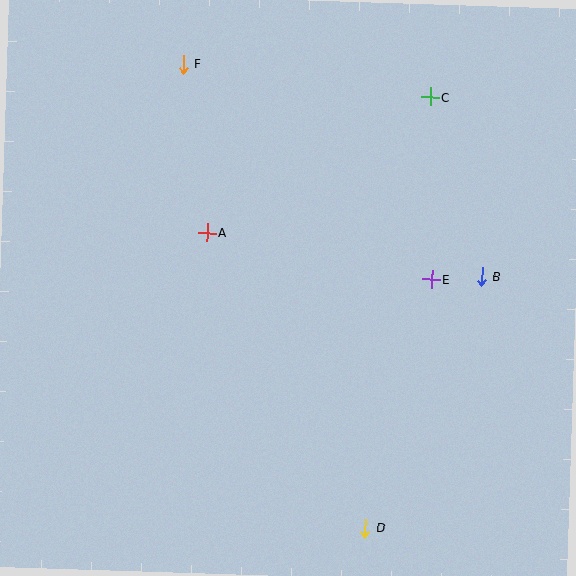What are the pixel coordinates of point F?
Point F is at (183, 64).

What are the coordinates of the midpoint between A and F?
The midpoint between A and F is at (195, 148).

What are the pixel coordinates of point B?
Point B is at (482, 276).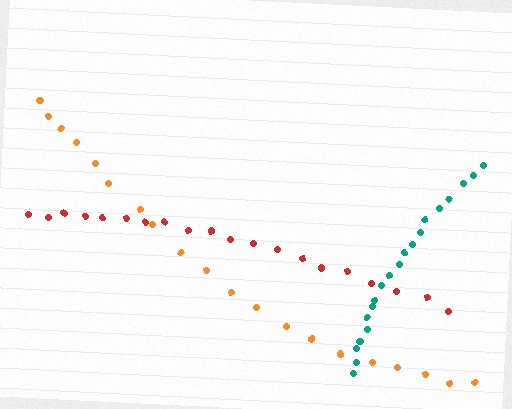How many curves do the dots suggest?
There are 3 distinct paths.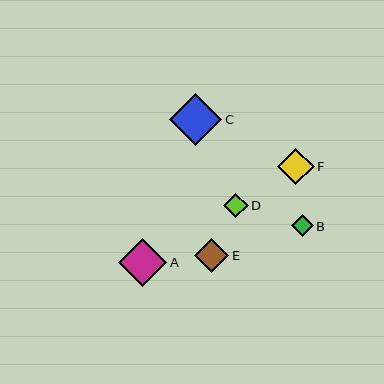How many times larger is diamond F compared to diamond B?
Diamond F is approximately 1.7 times the size of diamond B.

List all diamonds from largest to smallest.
From largest to smallest: C, A, F, E, D, B.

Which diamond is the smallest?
Diamond B is the smallest with a size of approximately 22 pixels.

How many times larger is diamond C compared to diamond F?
Diamond C is approximately 1.4 times the size of diamond F.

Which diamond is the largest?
Diamond C is the largest with a size of approximately 52 pixels.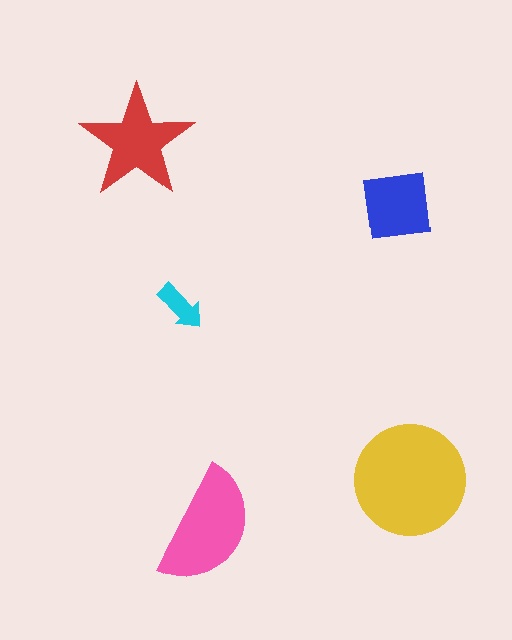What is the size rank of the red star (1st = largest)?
3rd.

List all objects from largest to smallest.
The yellow circle, the pink semicircle, the red star, the blue square, the cyan arrow.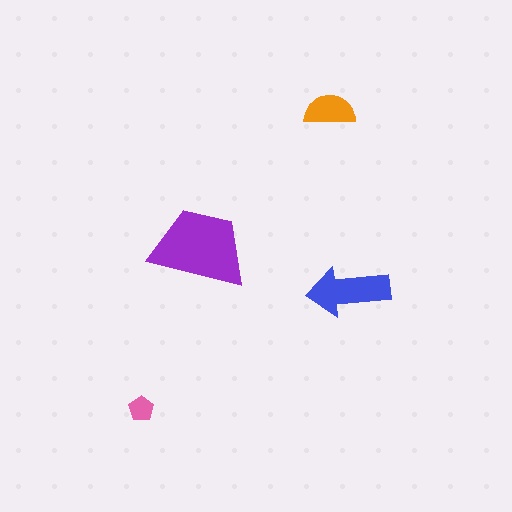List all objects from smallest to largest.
The pink pentagon, the orange semicircle, the blue arrow, the purple trapezoid.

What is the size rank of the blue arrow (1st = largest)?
2nd.